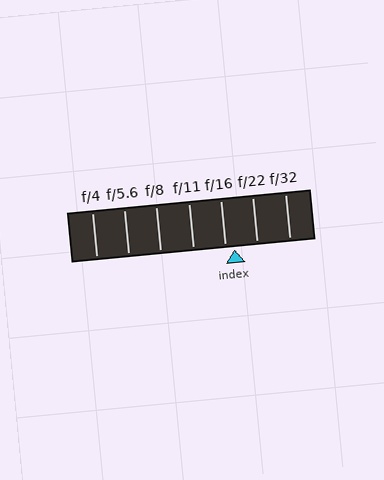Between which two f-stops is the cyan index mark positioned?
The index mark is between f/16 and f/22.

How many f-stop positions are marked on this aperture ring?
There are 7 f-stop positions marked.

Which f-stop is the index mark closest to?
The index mark is closest to f/16.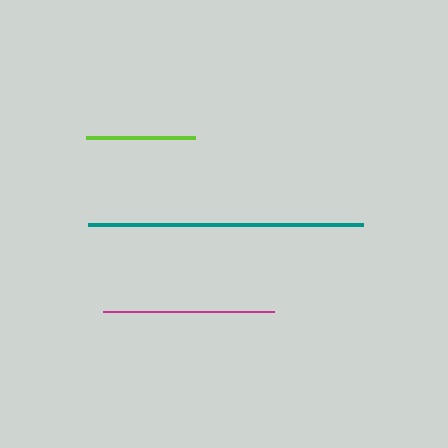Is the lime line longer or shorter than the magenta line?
The magenta line is longer than the lime line.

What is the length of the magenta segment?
The magenta segment is approximately 171 pixels long.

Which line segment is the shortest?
The lime line is the shortest at approximately 109 pixels.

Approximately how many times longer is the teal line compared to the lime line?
The teal line is approximately 2.5 times the length of the lime line.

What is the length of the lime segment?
The lime segment is approximately 109 pixels long.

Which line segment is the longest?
The teal line is the longest at approximately 275 pixels.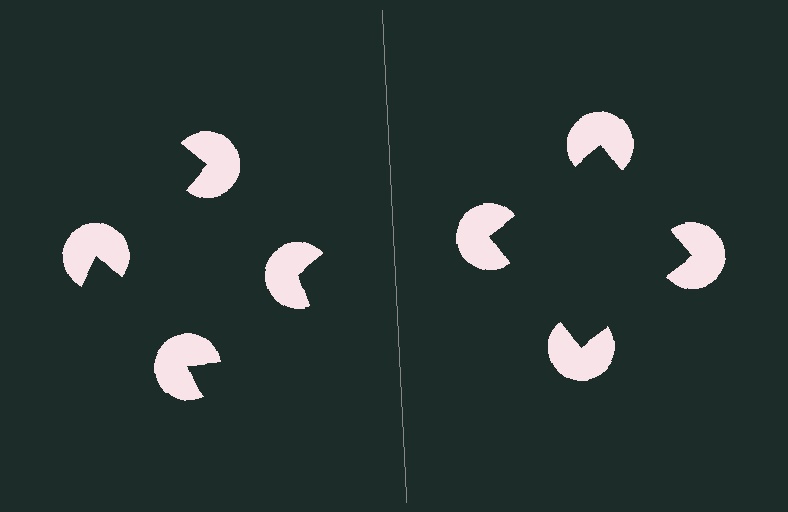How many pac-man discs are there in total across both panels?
8 — 4 on each side.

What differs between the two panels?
The pac-man discs are positioned identically on both sides; only the wedge orientations differ. On the right they align to a square; on the left they are misaligned.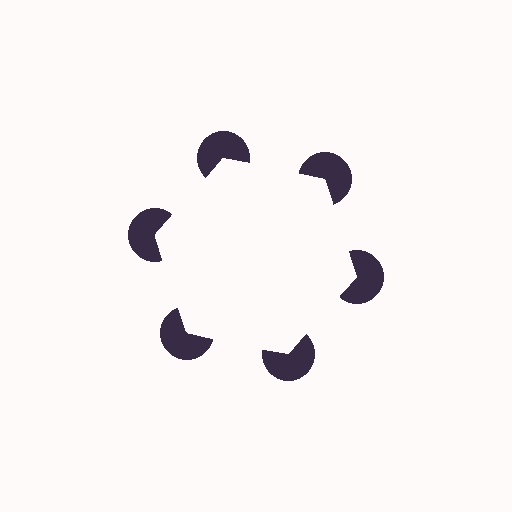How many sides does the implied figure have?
6 sides.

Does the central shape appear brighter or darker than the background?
It typically appears slightly brighter than the background, even though no actual brightness change is drawn.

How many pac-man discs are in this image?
There are 6 — one at each vertex of the illusory hexagon.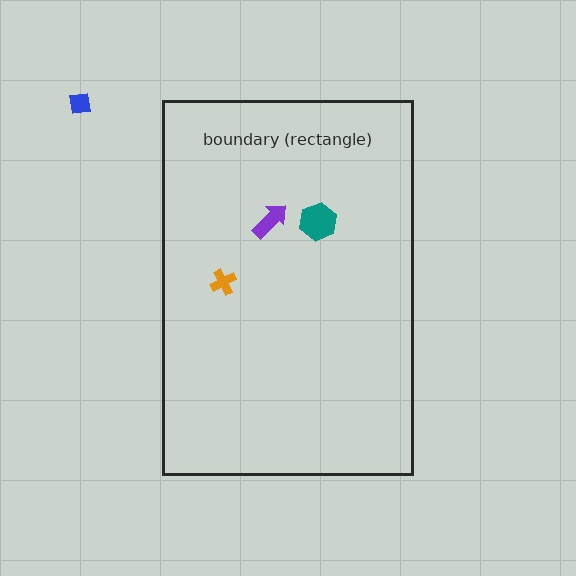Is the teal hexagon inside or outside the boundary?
Inside.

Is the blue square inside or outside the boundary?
Outside.